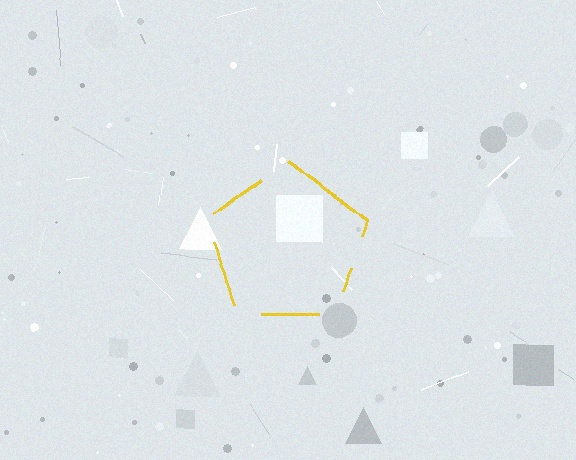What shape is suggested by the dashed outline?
The dashed outline suggests a pentagon.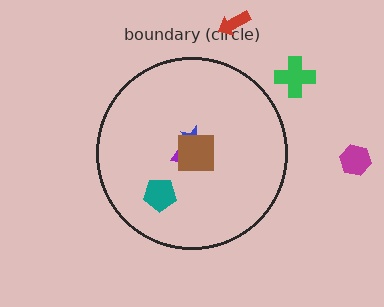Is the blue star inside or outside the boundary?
Inside.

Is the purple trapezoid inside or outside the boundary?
Inside.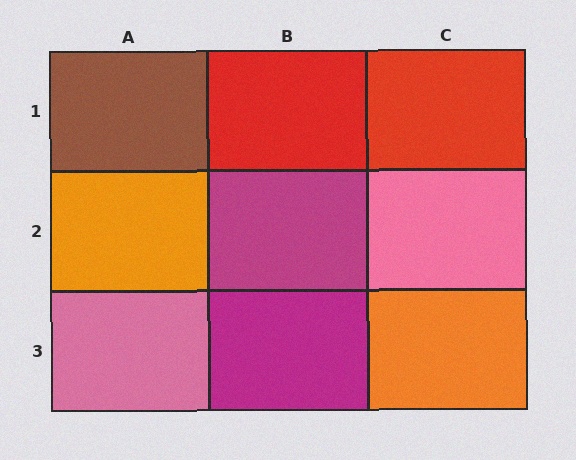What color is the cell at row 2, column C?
Pink.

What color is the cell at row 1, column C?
Red.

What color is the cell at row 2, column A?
Orange.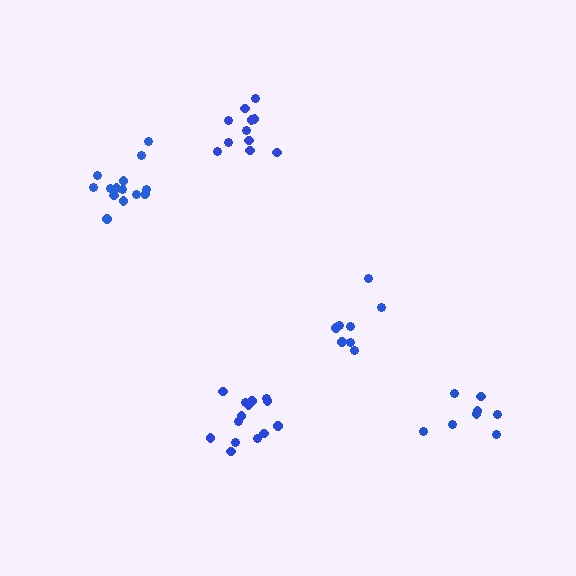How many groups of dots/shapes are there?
There are 5 groups.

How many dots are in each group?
Group 1: 8 dots, Group 2: 14 dots, Group 3: 8 dots, Group 4: 14 dots, Group 5: 11 dots (55 total).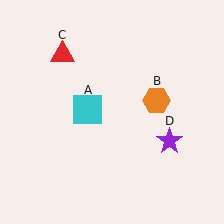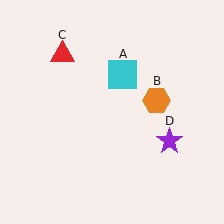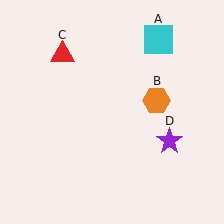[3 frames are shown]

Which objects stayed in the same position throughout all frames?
Orange hexagon (object B) and red triangle (object C) and purple star (object D) remained stationary.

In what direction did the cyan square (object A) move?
The cyan square (object A) moved up and to the right.